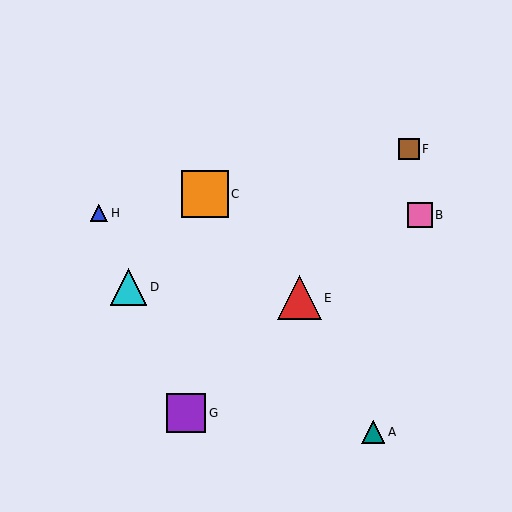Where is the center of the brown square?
The center of the brown square is at (409, 149).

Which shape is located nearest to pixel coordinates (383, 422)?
The teal triangle (labeled A) at (373, 432) is nearest to that location.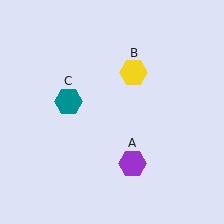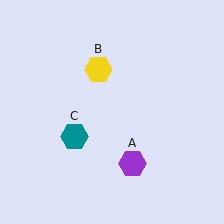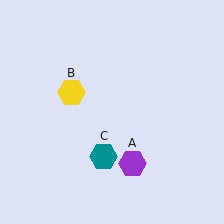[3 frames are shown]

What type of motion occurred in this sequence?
The yellow hexagon (object B), teal hexagon (object C) rotated counterclockwise around the center of the scene.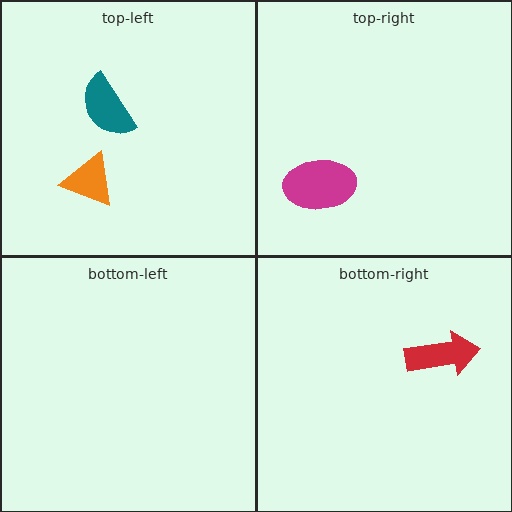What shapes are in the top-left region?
The orange triangle, the teal semicircle.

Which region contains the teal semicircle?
The top-left region.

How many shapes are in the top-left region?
2.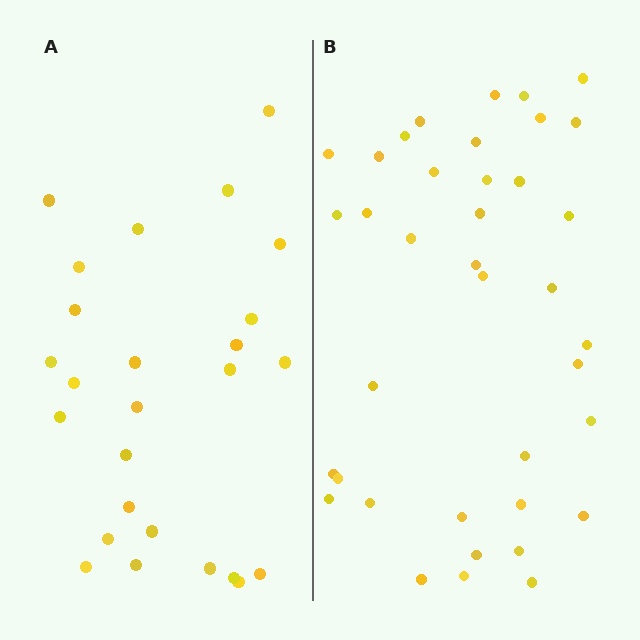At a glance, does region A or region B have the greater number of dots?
Region B (the right region) has more dots.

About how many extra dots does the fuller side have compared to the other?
Region B has roughly 12 or so more dots than region A.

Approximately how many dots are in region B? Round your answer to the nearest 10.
About 40 dots. (The exact count is 38, which rounds to 40.)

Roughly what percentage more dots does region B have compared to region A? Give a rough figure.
About 45% more.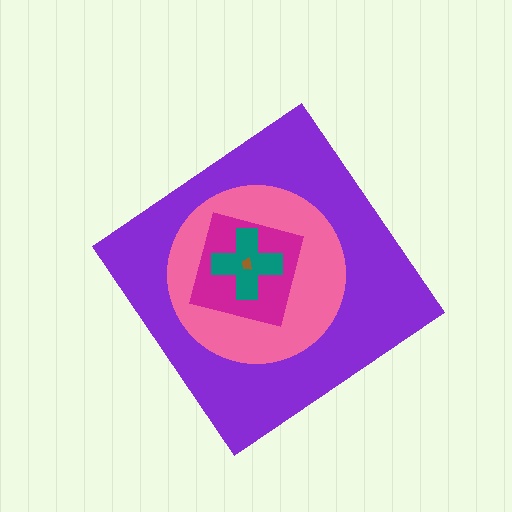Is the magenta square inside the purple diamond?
Yes.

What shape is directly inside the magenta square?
The teal cross.